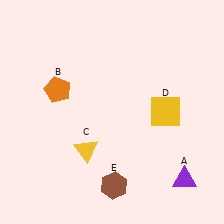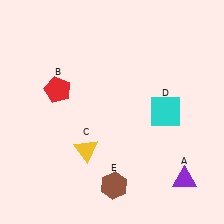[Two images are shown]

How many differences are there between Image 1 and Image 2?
There are 2 differences between the two images.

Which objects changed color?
B changed from orange to red. D changed from yellow to cyan.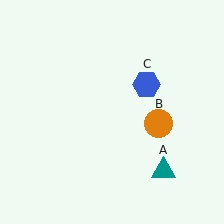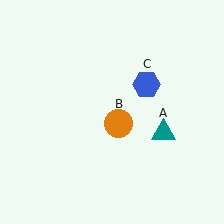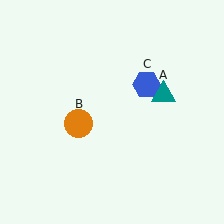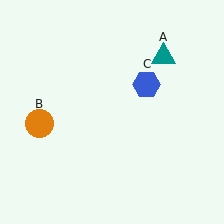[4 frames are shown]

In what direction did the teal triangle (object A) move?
The teal triangle (object A) moved up.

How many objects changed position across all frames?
2 objects changed position: teal triangle (object A), orange circle (object B).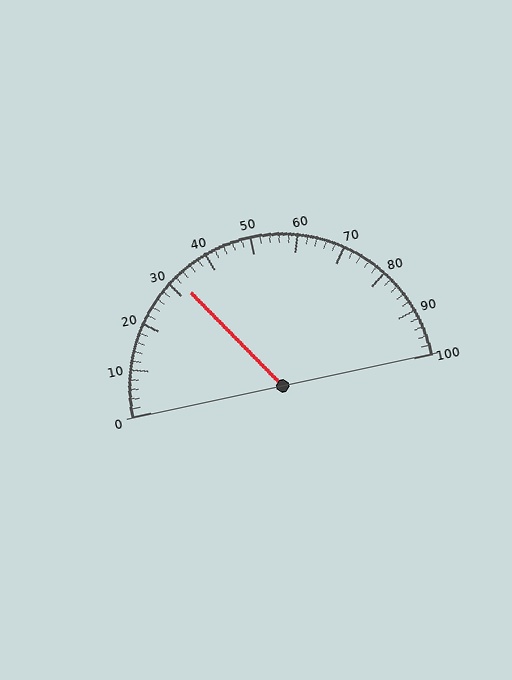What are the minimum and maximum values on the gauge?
The gauge ranges from 0 to 100.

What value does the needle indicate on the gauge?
The needle indicates approximately 32.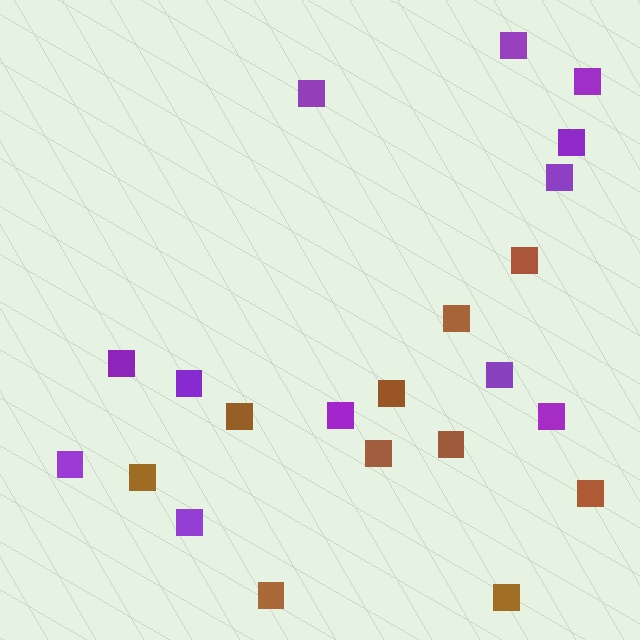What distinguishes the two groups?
There are 2 groups: one group of purple squares (12) and one group of brown squares (10).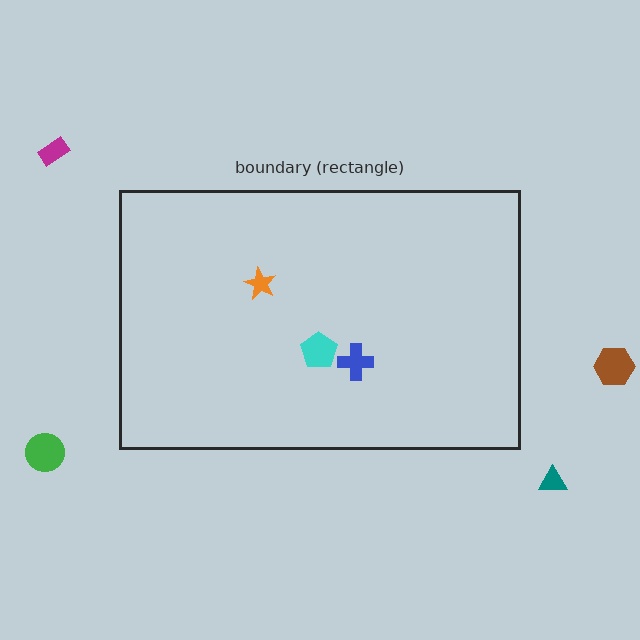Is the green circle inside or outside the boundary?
Outside.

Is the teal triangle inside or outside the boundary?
Outside.